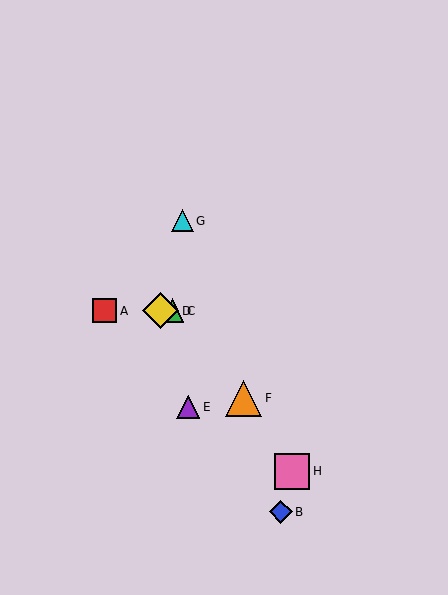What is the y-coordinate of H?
Object H is at y≈471.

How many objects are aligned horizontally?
3 objects (A, C, D) are aligned horizontally.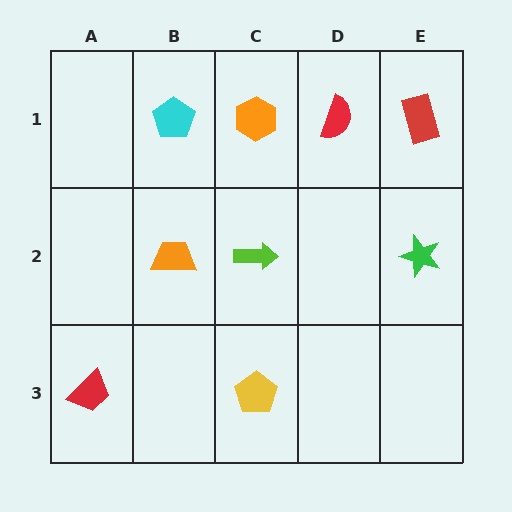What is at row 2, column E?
A green star.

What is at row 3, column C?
A yellow pentagon.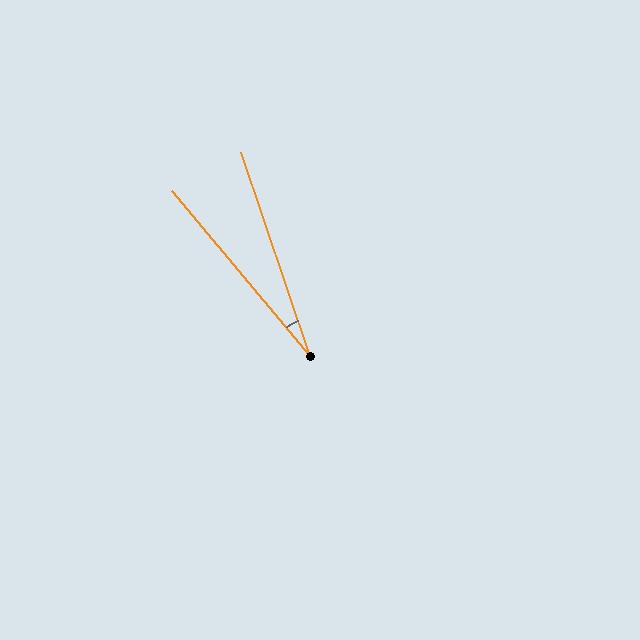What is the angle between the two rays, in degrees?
Approximately 21 degrees.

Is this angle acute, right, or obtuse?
It is acute.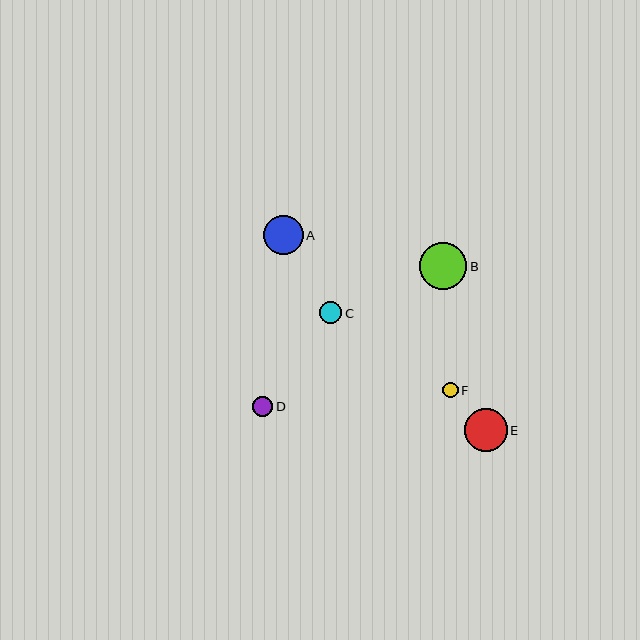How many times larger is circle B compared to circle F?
Circle B is approximately 3.0 times the size of circle F.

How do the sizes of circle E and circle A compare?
Circle E and circle A are approximately the same size.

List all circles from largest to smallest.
From largest to smallest: B, E, A, C, D, F.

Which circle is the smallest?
Circle F is the smallest with a size of approximately 16 pixels.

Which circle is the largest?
Circle B is the largest with a size of approximately 48 pixels.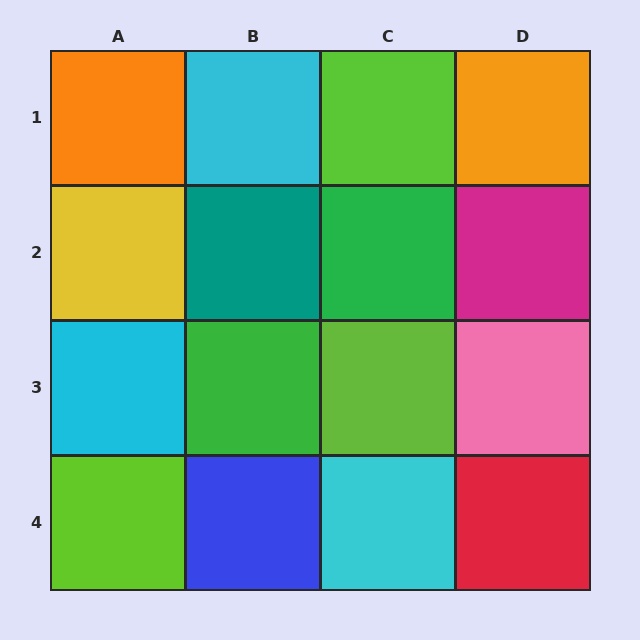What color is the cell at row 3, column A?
Cyan.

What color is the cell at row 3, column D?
Pink.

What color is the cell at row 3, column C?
Lime.